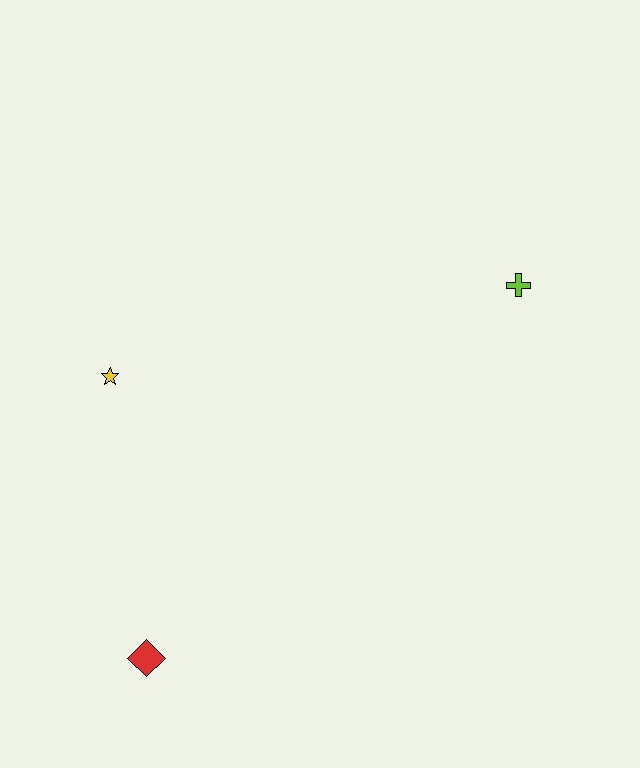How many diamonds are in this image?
There is 1 diamond.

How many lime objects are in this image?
There is 1 lime object.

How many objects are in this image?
There are 3 objects.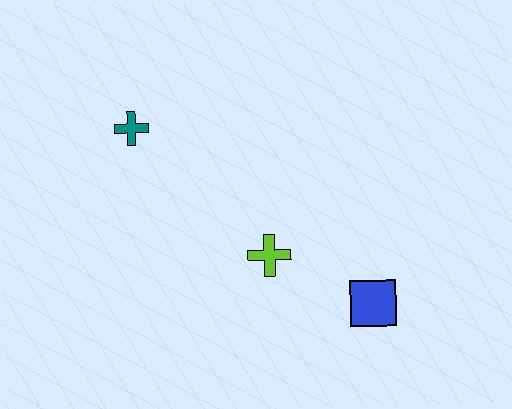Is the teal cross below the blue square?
No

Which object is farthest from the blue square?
The teal cross is farthest from the blue square.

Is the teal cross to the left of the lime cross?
Yes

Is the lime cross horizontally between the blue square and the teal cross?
Yes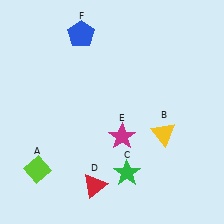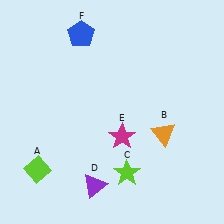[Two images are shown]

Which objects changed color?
B changed from yellow to orange. C changed from green to lime. D changed from red to purple.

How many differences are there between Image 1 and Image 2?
There are 3 differences between the two images.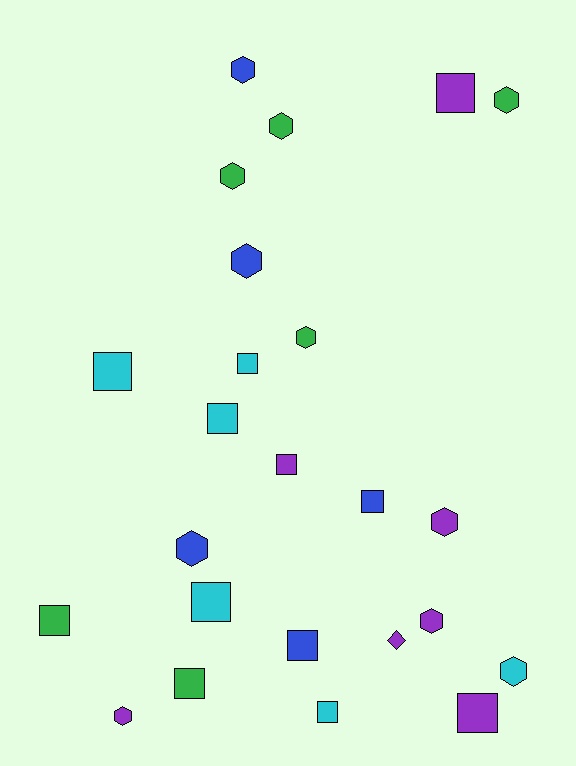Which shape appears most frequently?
Square, with 12 objects.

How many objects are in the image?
There are 24 objects.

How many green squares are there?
There are 2 green squares.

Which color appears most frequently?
Purple, with 7 objects.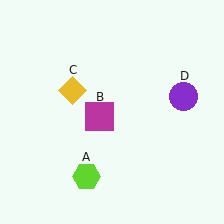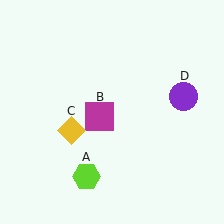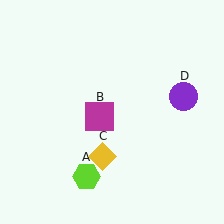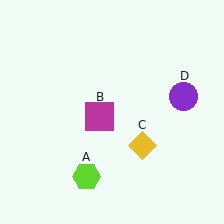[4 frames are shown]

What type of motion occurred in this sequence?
The yellow diamond (object C) rotated counterclockwise around the center of the scene.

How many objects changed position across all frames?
1 object changed position: yellow diamond (object C).